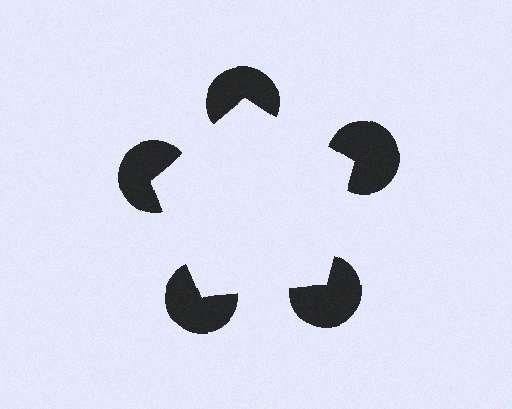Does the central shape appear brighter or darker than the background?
It typically appears slightly brighter than the background, even though no actual brightness change is drawn.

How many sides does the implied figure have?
5 sides.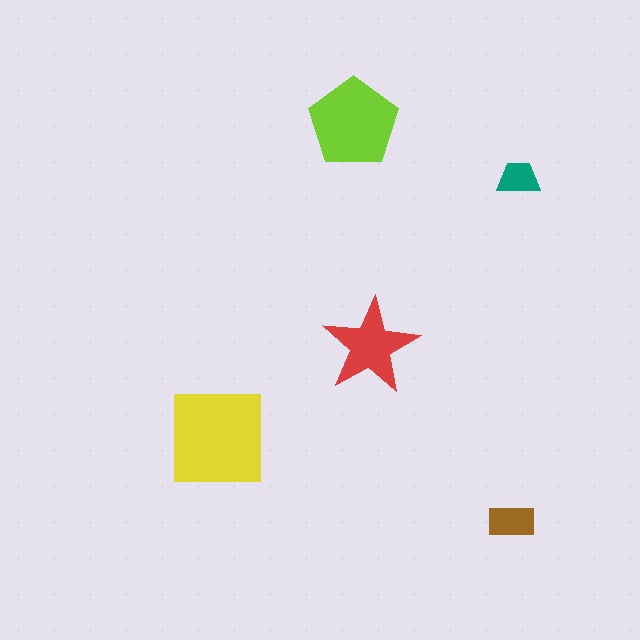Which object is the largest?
The yellow square.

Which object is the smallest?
The teal trapezoid.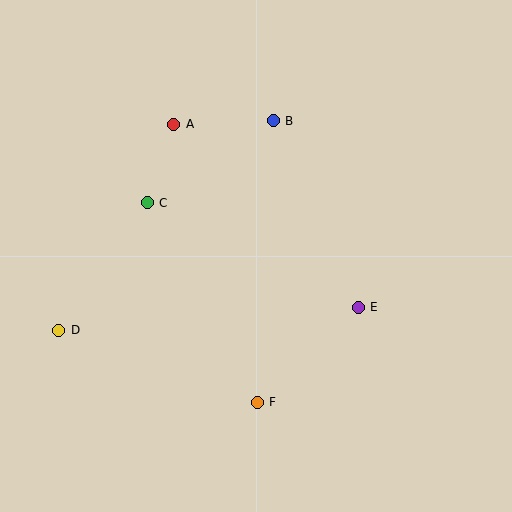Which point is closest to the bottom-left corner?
Point D is closest to the bottom-left corner.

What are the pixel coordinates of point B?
Point B is at (273, 121).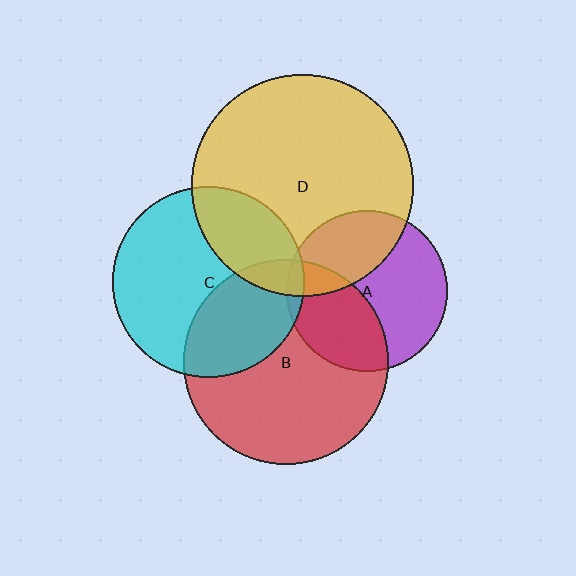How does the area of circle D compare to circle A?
Approximately 1.9 times.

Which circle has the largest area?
Circle D (yellow).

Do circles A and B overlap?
Yes.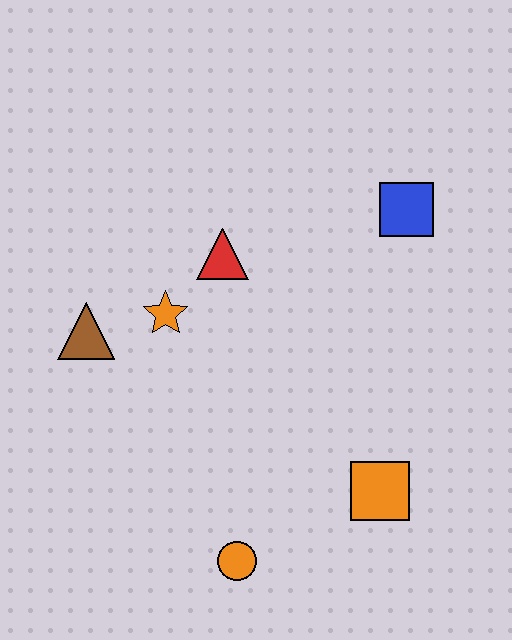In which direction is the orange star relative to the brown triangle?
The orange star is to the right of the brown triangle.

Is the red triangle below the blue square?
Yes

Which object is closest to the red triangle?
The orange star is closest to the red triangle.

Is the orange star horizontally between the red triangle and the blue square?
No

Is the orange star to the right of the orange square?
No